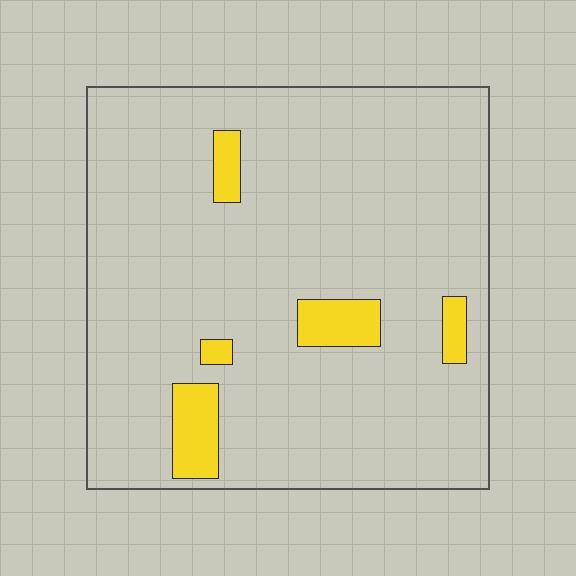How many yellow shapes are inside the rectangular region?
5.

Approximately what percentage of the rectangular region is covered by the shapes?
Approximately 10%.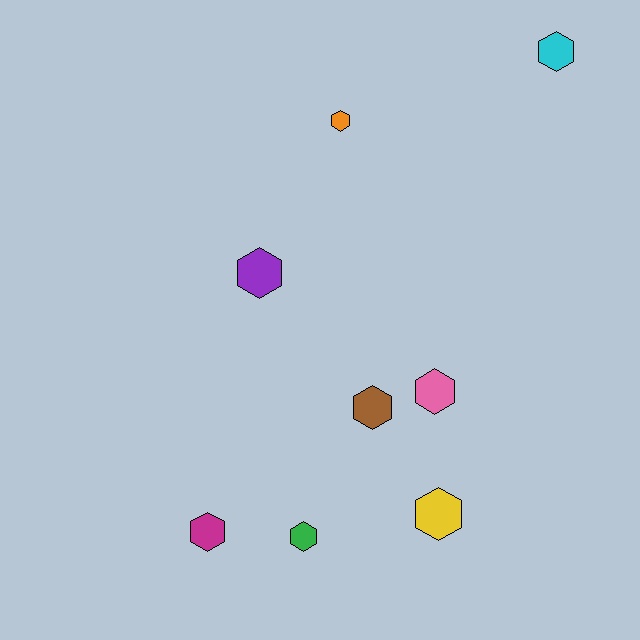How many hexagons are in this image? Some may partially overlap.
There are 8 hexagons.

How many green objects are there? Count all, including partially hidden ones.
There is 1 green object.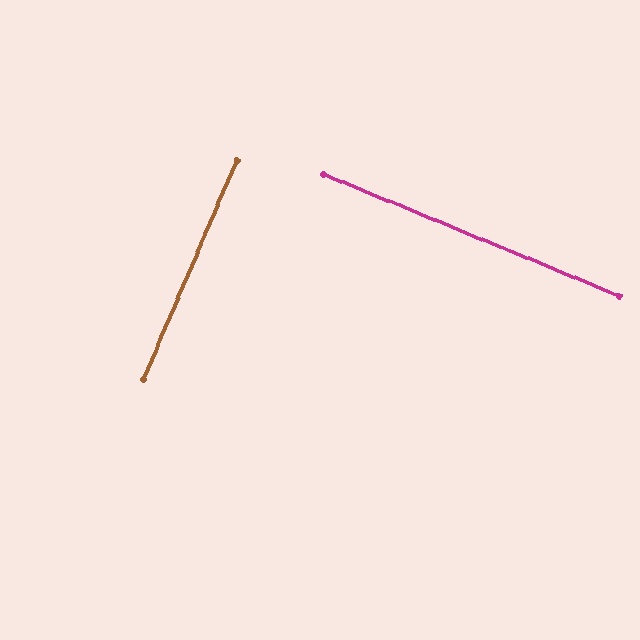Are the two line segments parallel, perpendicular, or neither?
Perpendicular — they meet at approximately 89°.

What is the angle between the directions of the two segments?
Approximately 89 degrees.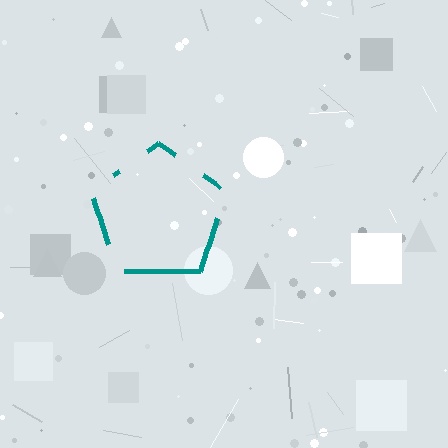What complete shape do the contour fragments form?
The contour fragments form a pentagon.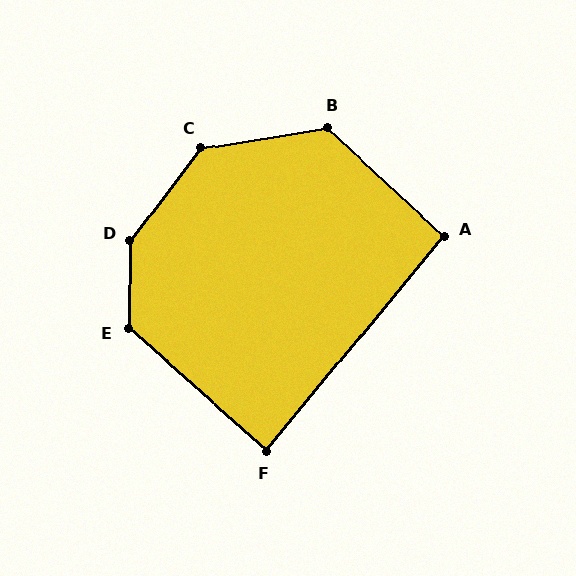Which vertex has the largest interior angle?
D, at approximately 144 degrees.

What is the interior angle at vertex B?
Approximately 128 degrees (obtuse).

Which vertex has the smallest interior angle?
F, at approximately 88 degrees.